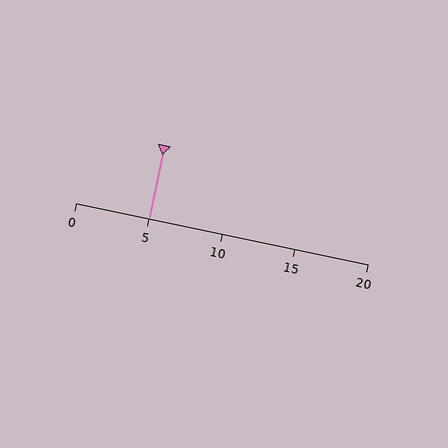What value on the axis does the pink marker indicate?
The marker indicates approximately 5.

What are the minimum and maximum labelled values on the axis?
The axis runs from 0 to 20.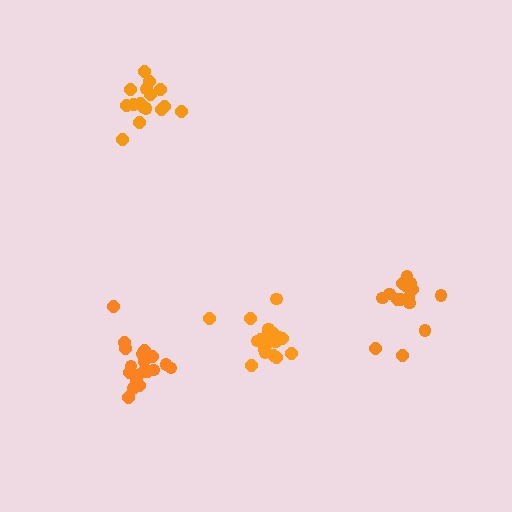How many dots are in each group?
Group 1: 16 dots, Group 2: 18 dots, Group 3: 17 dots, Group 4: 19 dots (70 total).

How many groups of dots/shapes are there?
There are 4 groups.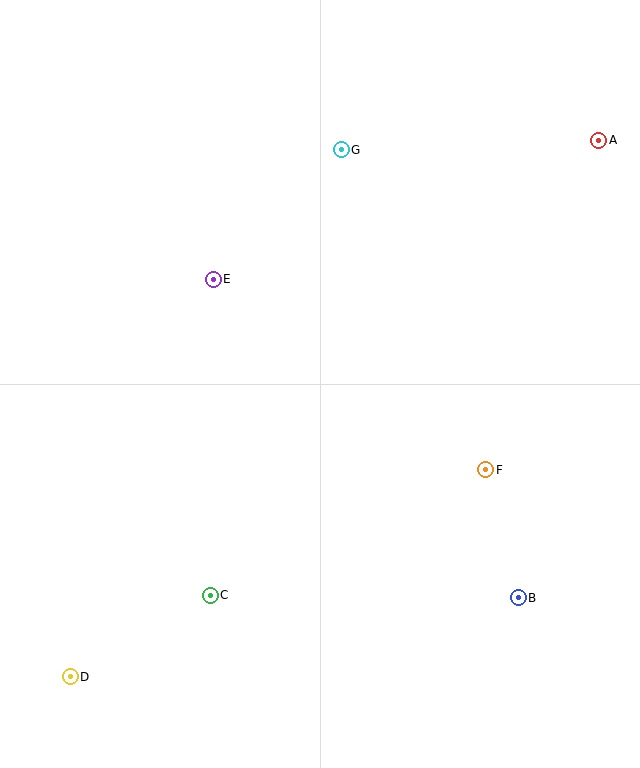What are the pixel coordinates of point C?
Point C is at (210, 595).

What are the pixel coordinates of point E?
Point E is at (213, 279).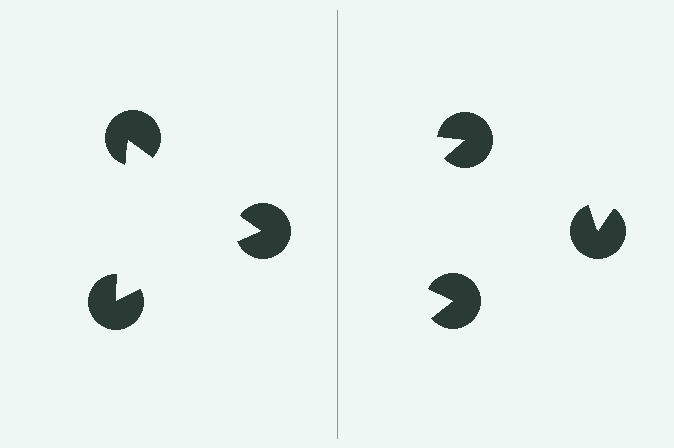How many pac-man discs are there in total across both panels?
6 — 3 on each side.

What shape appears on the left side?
An illusory triangle.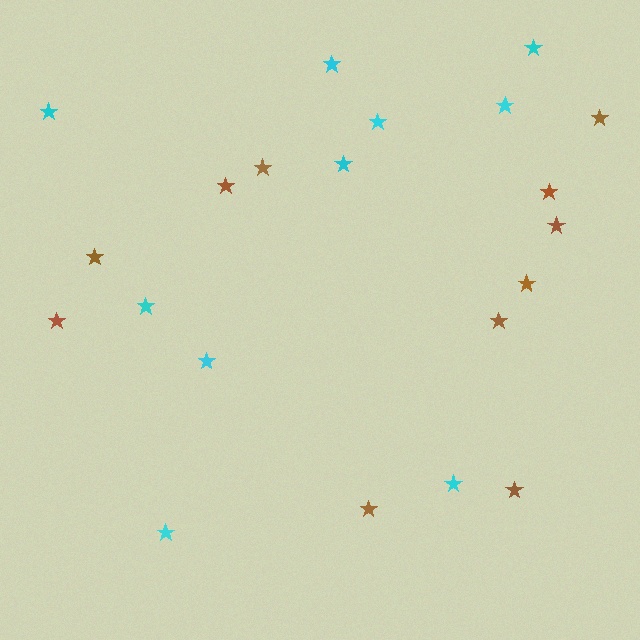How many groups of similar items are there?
There are 2 groups: one group of cyan stars (10) and one group of brown stars (11).